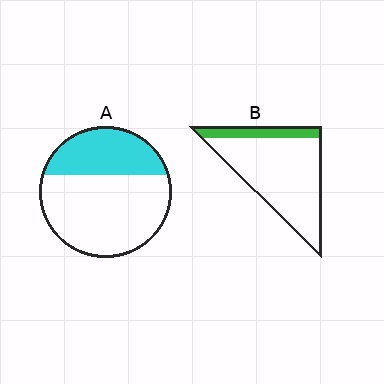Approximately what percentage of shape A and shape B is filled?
A is approximately 35% and B is approximately 15%.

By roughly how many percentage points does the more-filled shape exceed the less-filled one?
By roughly 15 percentage points (A over B).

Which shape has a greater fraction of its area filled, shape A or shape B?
Shape A.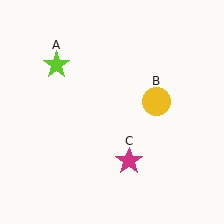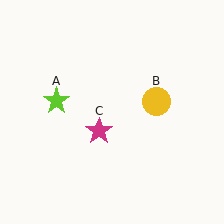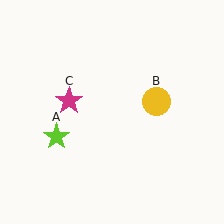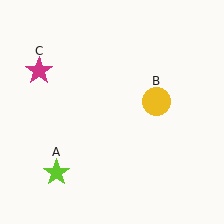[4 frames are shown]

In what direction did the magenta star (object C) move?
The magenta star (object C) moved up and to the left.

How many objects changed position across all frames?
2 objects changed position: lime star (object A), magenta star (object C).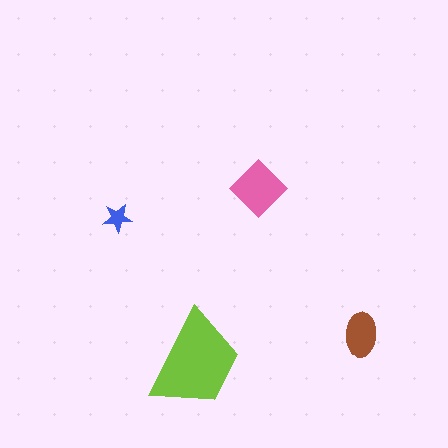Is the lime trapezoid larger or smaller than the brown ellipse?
Larger.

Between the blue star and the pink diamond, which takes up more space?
The pink diamond.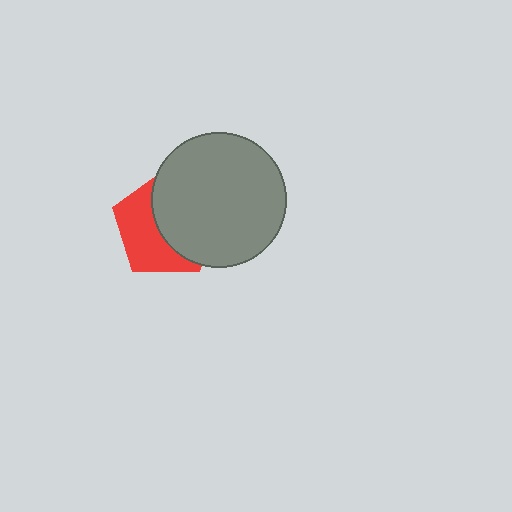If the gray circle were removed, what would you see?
You would see the complete red pentagon.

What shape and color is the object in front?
The object in front is a gray circle.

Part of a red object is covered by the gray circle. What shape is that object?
It is a pentagon.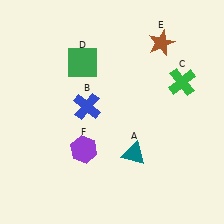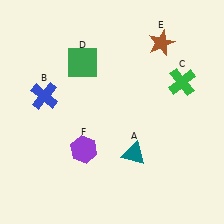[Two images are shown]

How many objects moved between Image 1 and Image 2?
1 object moved between the two images.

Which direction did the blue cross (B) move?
The blue cross (B) moved left.